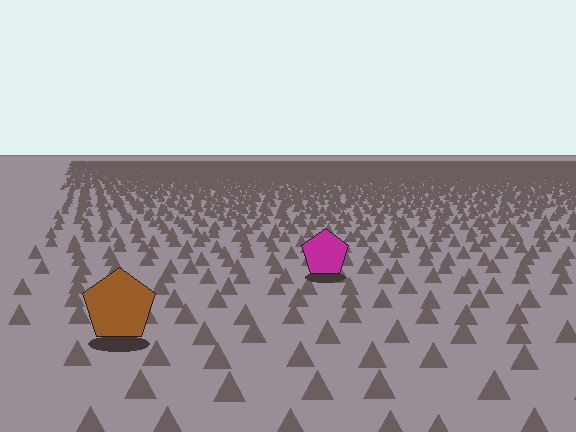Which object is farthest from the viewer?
The magenta pentagon is farthest from the viewer. It appears smaller and the ground texture around it is denser.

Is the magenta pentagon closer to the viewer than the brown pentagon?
No. The brown pentagon is closer — you can tell from the texture gradient: the ground texture is coarser near it.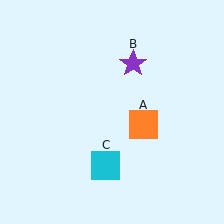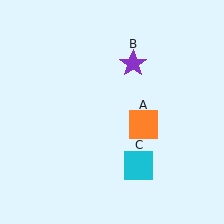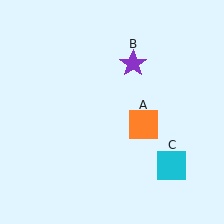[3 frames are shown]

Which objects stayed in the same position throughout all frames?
Orange square (object A) and purple star (object B) remained stationary.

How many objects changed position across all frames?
1 object changed position: cyan square (object C).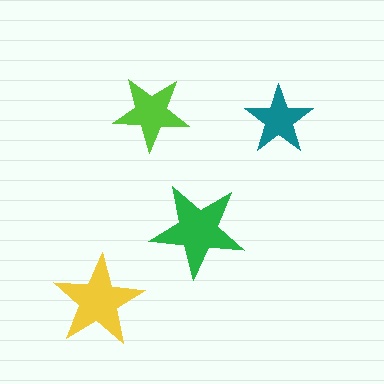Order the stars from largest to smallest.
the green one, the yellow one, the lime one, the teal one.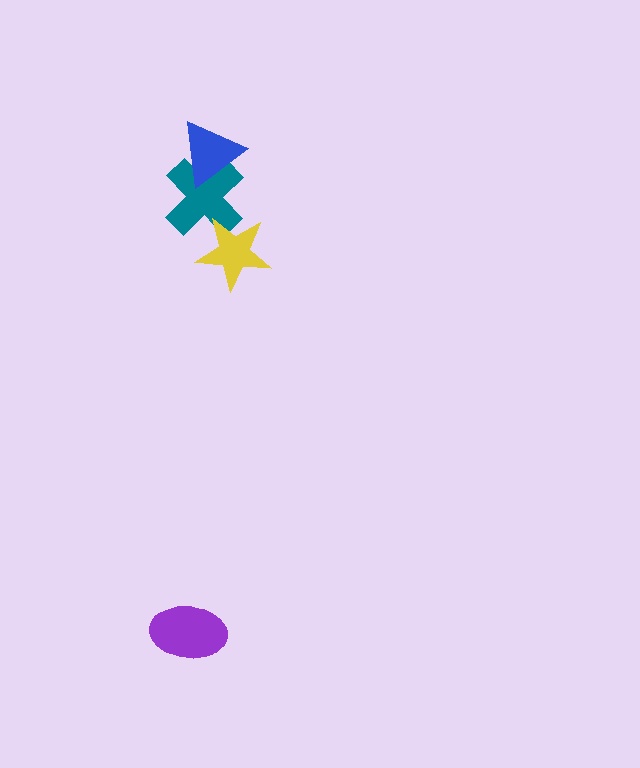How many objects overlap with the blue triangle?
1 object overlaps with the blue triangle.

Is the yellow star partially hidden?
No, no other shape covers it.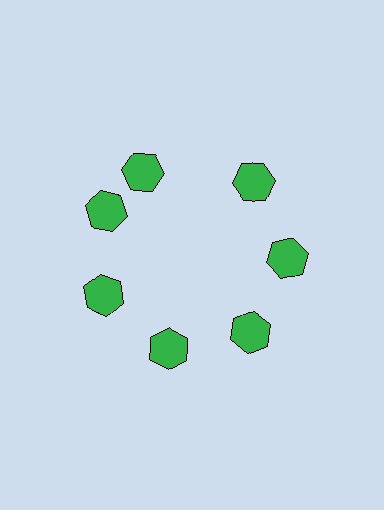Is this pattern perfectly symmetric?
No. The 7 green hexagons are arranged in a ring, but one element near the 12 o'clock position is rotated out of alignment along the ring, breaking the 7-fold rotational symmetry.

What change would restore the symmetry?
The symmetry would be restored by rotating it back into even spacing with its neighbors so that all 7 hexagons sit at equal angles and equal distance from the center.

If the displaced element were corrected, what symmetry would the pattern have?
It would have 7-fold rotational symmetry — the pattern would map onto itself every 51 degrees.